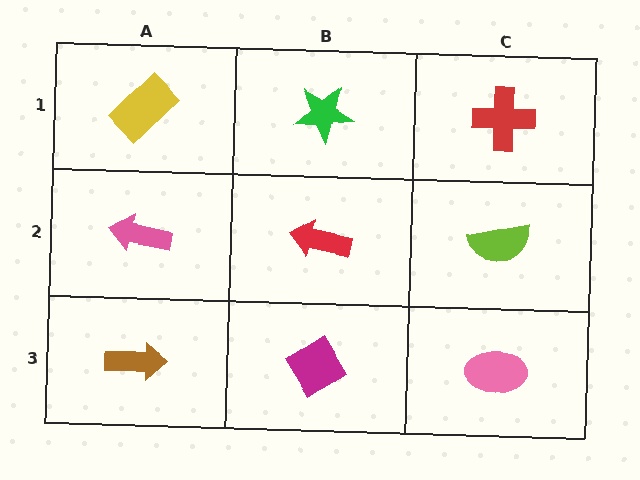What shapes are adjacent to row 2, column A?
A yellow rectangle (row 1, column A), a brown arrow (row 3, column A), a red arrow (row 2, column B).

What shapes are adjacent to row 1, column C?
A lime semicircle (row 2, column C), a green star (row 1, column B).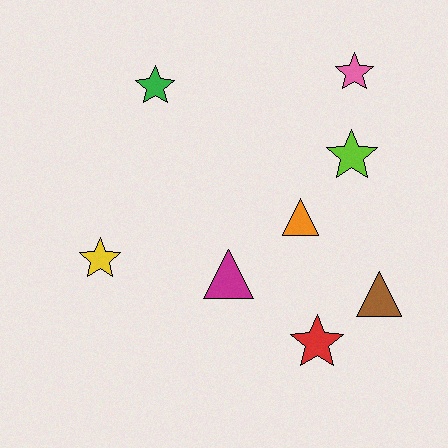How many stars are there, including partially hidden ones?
There are 5 stars.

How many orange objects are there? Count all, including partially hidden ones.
There is 1 orange object.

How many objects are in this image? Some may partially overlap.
There are 8 objects.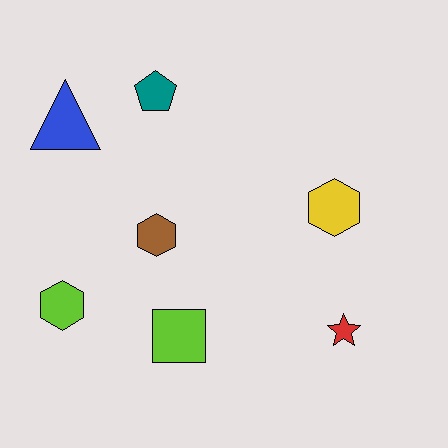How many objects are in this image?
There are 7 objects.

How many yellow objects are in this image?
There is 1 yellow object.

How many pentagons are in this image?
There is 1 pentagon.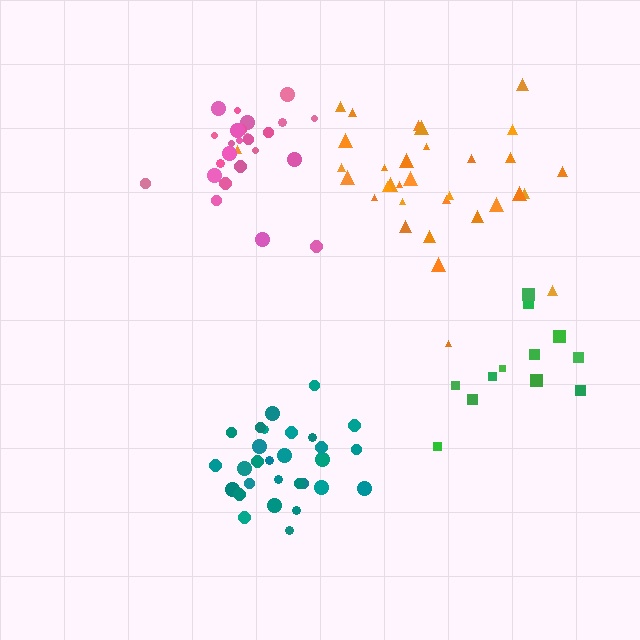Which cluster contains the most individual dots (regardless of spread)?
Orange (33).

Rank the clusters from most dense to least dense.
pink, teal, orange, green.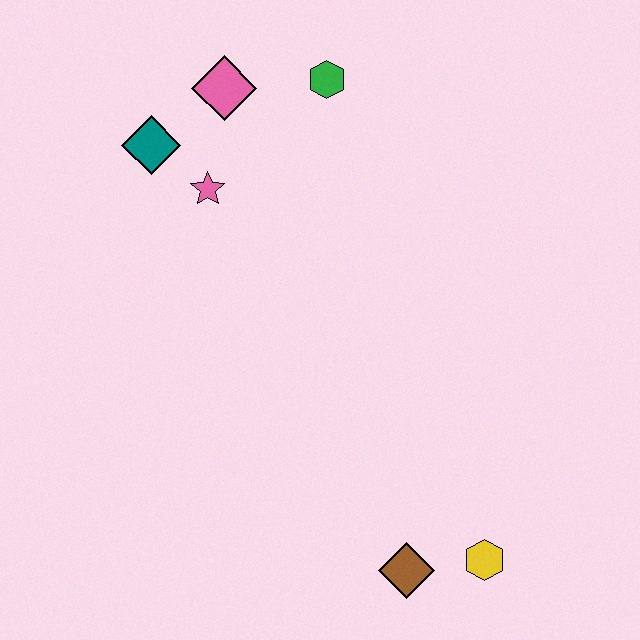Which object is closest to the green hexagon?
The pink diamond is closest to the green hexagon.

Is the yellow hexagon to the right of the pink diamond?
Yes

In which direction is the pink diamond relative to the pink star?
The pink diamond is above the pink star.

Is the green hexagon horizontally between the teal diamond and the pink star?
No